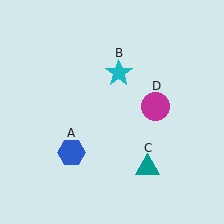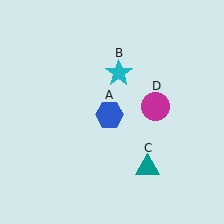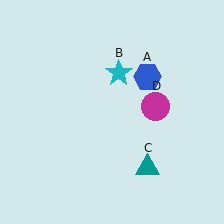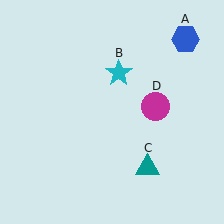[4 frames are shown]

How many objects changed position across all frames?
1 object changed position: blue hexagon (object A).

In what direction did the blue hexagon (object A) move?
The blue hexagon (object A) moved up and to the right.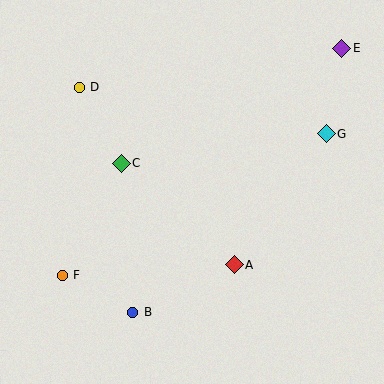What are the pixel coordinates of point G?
Point G is at (326, 134).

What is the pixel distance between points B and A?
The distance between B and A is 112 pixels.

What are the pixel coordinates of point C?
Point C is at (121, 163).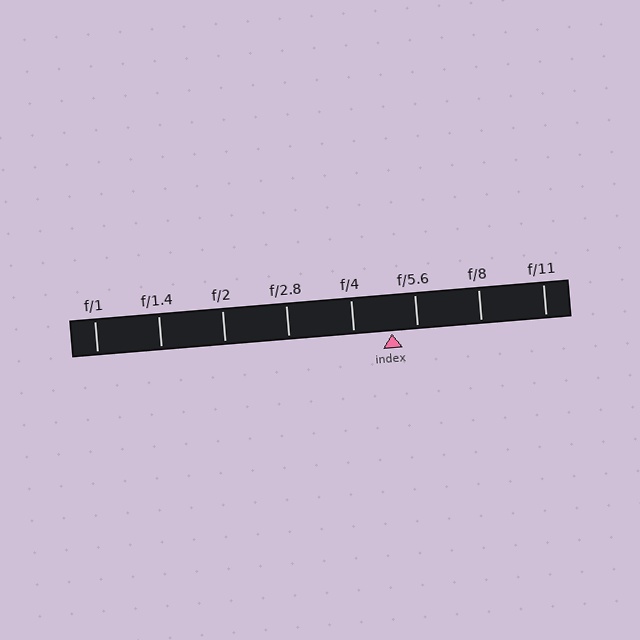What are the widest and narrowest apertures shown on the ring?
The widest aperture shown is f/1 and the narrowest is f/11.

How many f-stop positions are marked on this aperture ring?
There are 8 f-stop positions marked.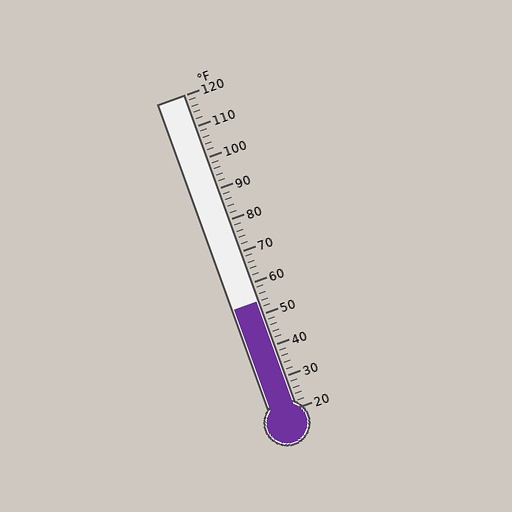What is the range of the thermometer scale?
The thermometer scale ranges from 20°F to 120°F.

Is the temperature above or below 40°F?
The temperature is above 40°F.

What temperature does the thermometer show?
The thermometer shows approximately 54°F.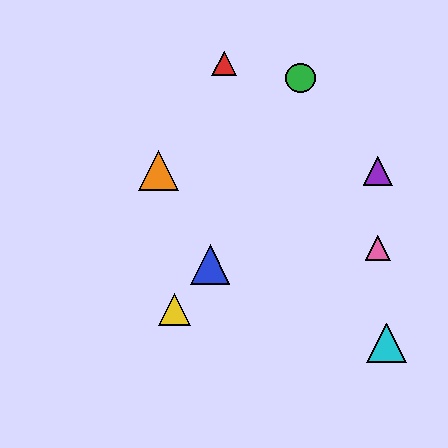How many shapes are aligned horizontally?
2 shapes (the purple triangle, the orange triangle) are aligned horizontally.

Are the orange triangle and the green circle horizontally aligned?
No, the orange triangle is at y≈171 and the green circle is at y≈78.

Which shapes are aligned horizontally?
The purple triangle, the orange triangle are aligned horizontally.